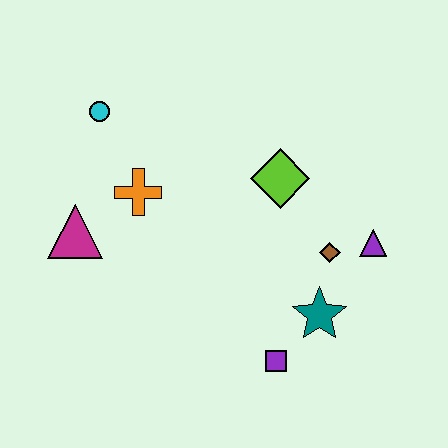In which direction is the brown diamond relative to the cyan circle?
The brown diamond is to the right of the cyan circle.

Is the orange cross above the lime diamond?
No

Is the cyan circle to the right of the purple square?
No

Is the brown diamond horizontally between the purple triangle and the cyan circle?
Yes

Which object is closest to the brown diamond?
The purple triangle is closest to the brown diamond.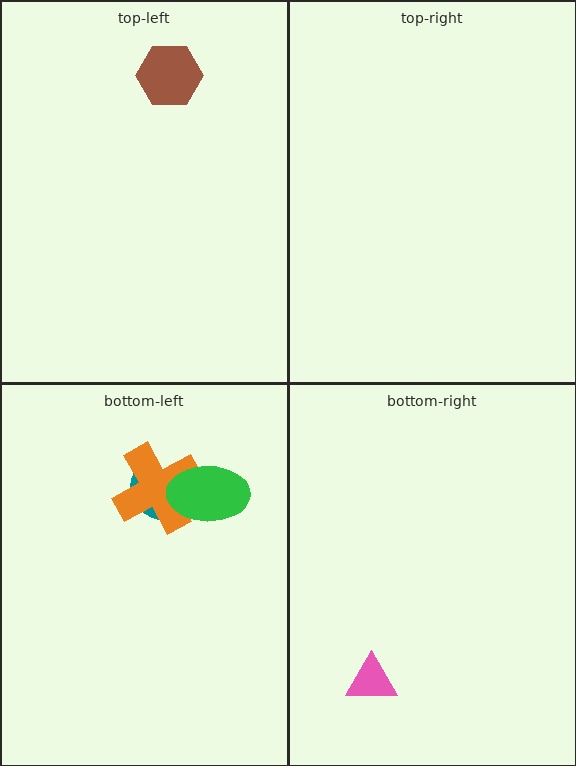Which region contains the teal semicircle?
The bottom-left region.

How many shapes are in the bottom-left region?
3.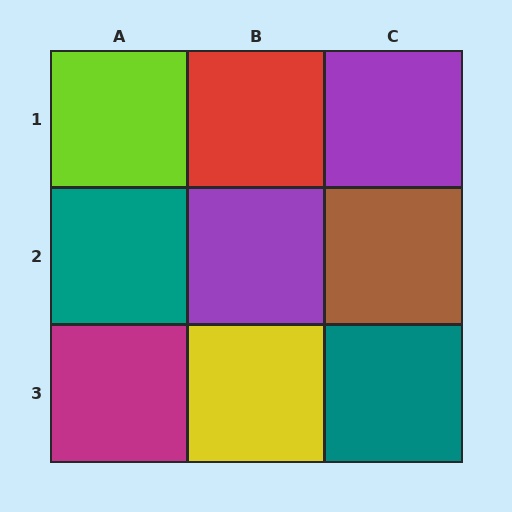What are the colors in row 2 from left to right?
Teal, purple, brown.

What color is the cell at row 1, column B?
Red.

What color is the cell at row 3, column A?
Magenta.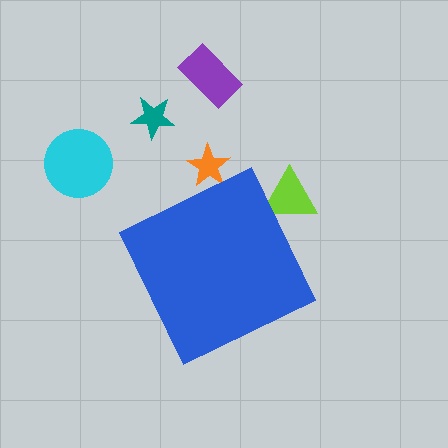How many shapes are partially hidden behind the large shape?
2 shapes are partially hidden.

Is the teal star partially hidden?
No, the teal star is fully visible.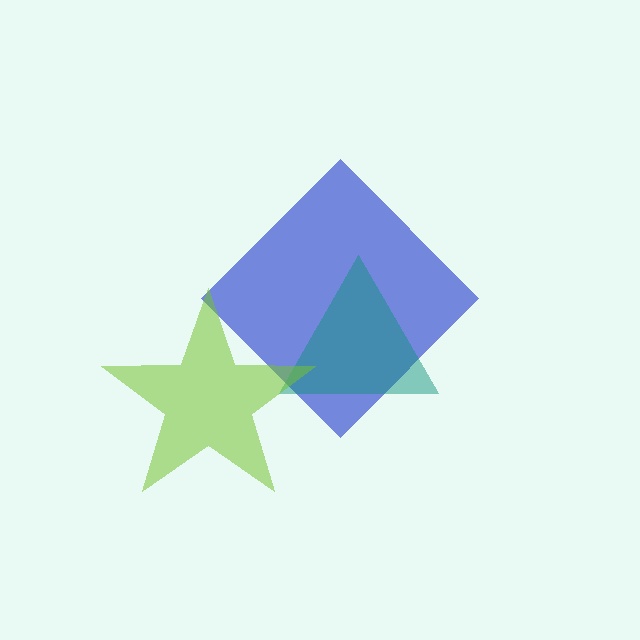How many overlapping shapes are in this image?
There are 3 overlapping shapes in the image.